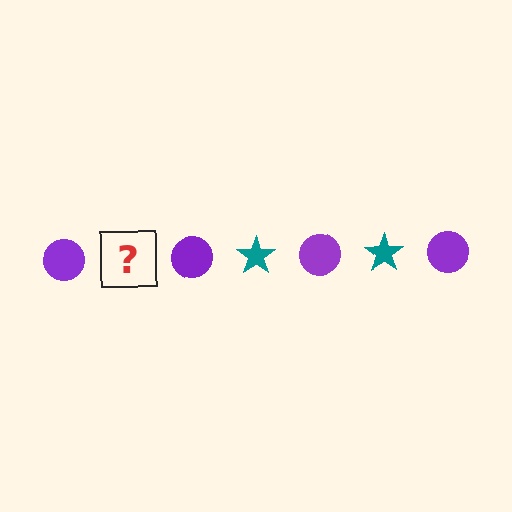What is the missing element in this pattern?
The missing element is a teal star.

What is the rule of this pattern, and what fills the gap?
The rule is that the pattern alternates between purple circle and teal star. The gap should be filled with a teal star.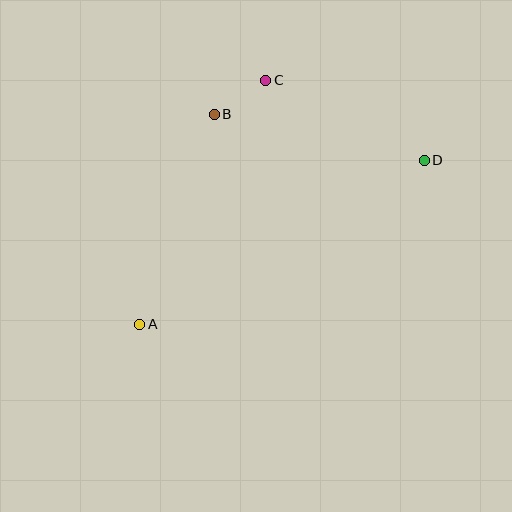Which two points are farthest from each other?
Points A and D are farthest from each other.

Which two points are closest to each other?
Points B and C are closest to each other.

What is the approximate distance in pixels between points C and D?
The distance between C and D is approximately 178 pixels.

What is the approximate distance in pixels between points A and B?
The distance between A and B is approximately 223 pixels.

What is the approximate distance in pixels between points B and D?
The distance between B and D is approximately 215 pixels.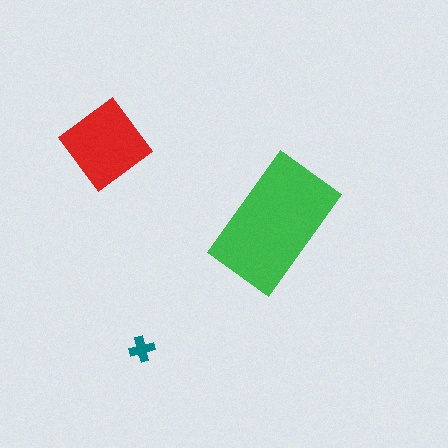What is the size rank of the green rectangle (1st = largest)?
1st.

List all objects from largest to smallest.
The green rectangle, the red diamond, the teal cross.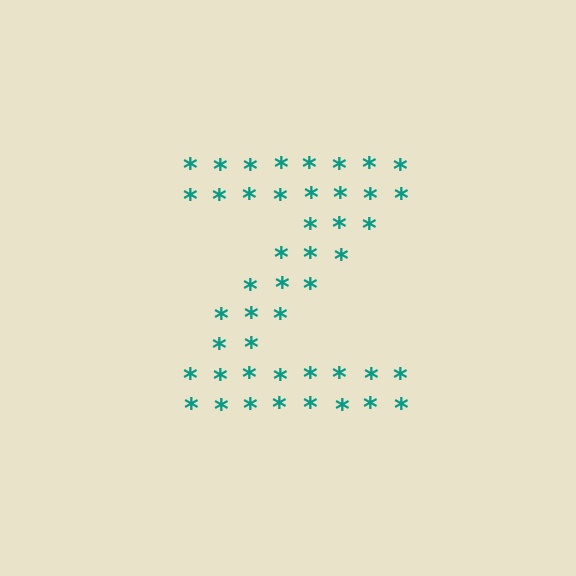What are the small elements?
The small elements are asterisks.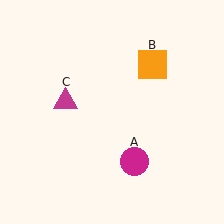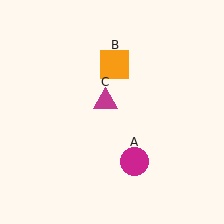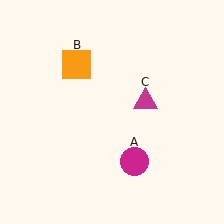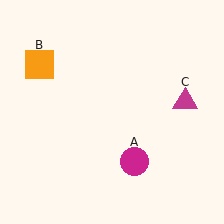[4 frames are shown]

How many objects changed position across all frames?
2 objects changed position: orange square (object B), magenta triangle (object C).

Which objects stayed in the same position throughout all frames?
Magenta circle (object A) remained stationary.